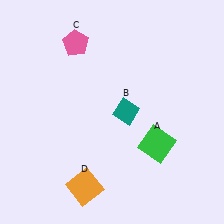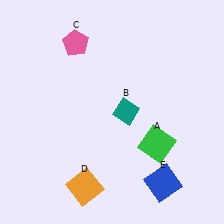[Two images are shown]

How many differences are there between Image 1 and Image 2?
There is 1 difference between the two images.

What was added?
A blue square (E) was added in Image 2.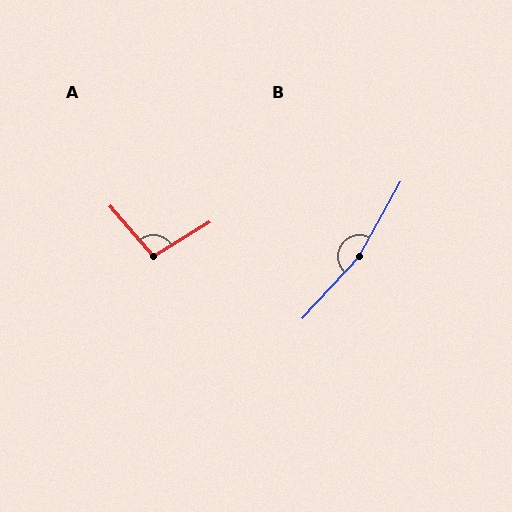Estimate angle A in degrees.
Approximately 99 degrees.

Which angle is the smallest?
A, at approximately 99 degrees.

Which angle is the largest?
B, at approximately 167 degrees.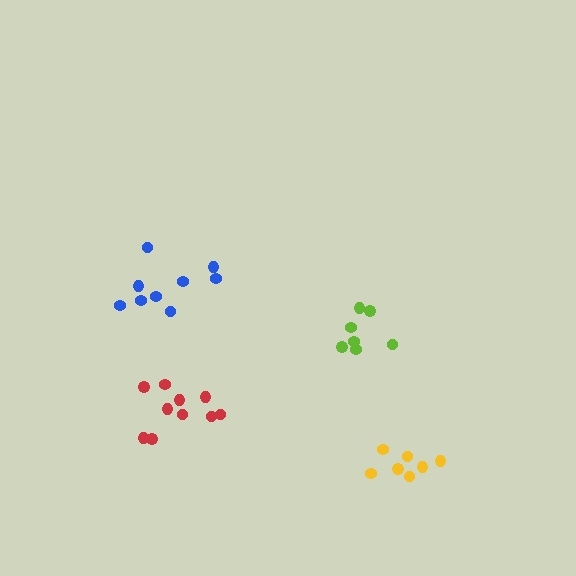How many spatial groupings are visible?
There are 4 spatial groupings.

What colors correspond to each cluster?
The clusters are colored: red, blue, lime, yellow.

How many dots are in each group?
Group 1: 10 dots, Group 2: 9 dots, Group 3: 7 dots, Group 4: 7 dots (33 total).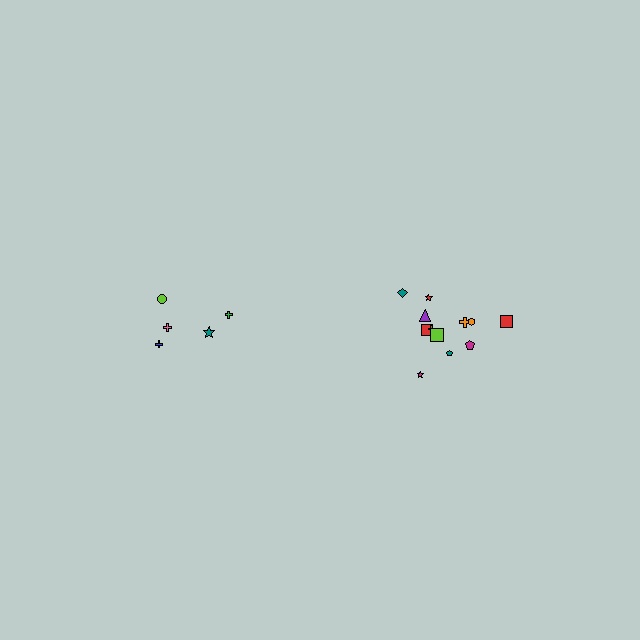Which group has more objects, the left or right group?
The right group.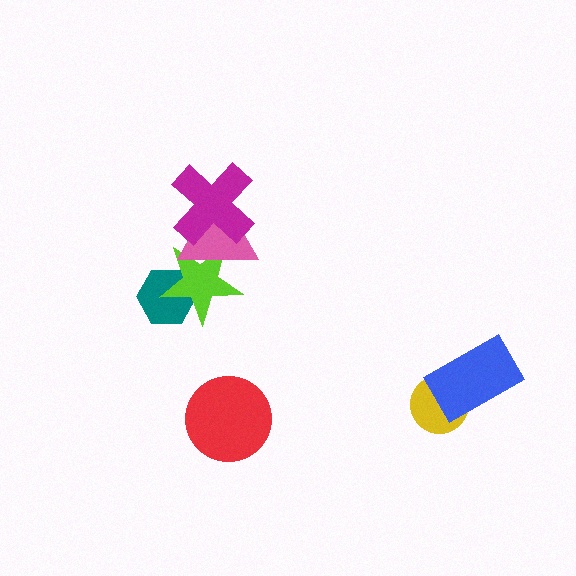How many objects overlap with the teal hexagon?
1 object overlaps with the teal hexagon.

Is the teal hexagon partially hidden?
Yes, it is partially covered by another shape.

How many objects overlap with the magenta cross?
2 objects overlap with the magenta cross.